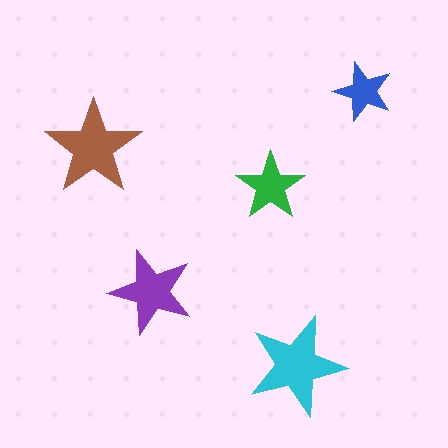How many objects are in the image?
There are 5 objects in the image.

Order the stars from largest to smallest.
the cyan one, the brown one, the purple one, the green one, the blue one.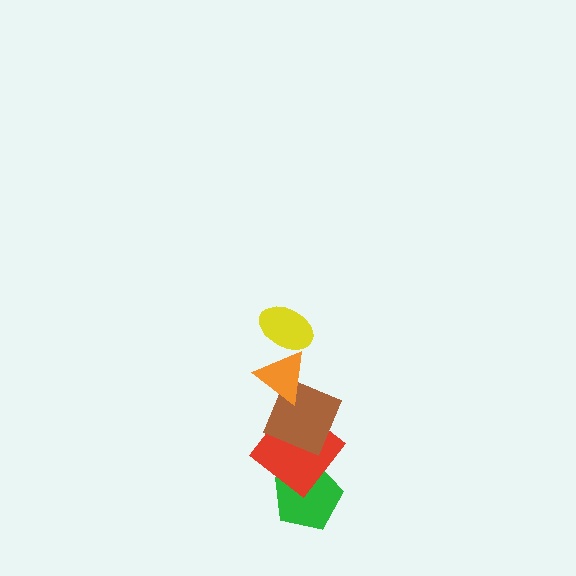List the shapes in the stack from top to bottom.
From top to bottom: the yellow ellipse, the orange triangle, the brown square, the red diamond, the green pentagon.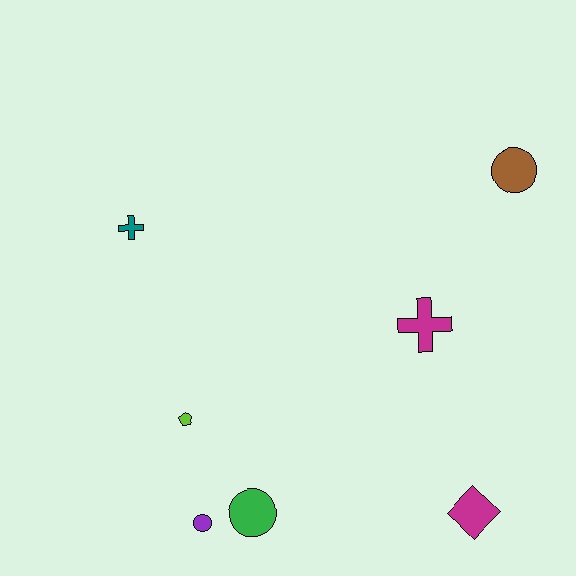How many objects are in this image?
There are 7 objects.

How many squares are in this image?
There are no squares.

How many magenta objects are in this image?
There are 2 magenta objects.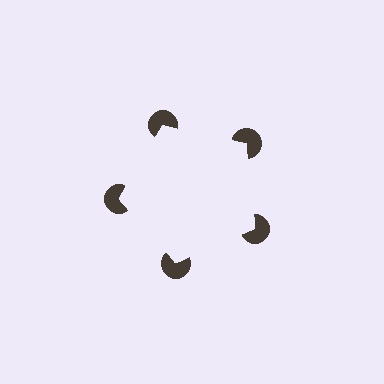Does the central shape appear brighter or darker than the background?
It typically appears slightly brighter than the background, even though no actual brightness change is drawn.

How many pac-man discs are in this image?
There are 5 — one at each vertex of the illusory pentagon.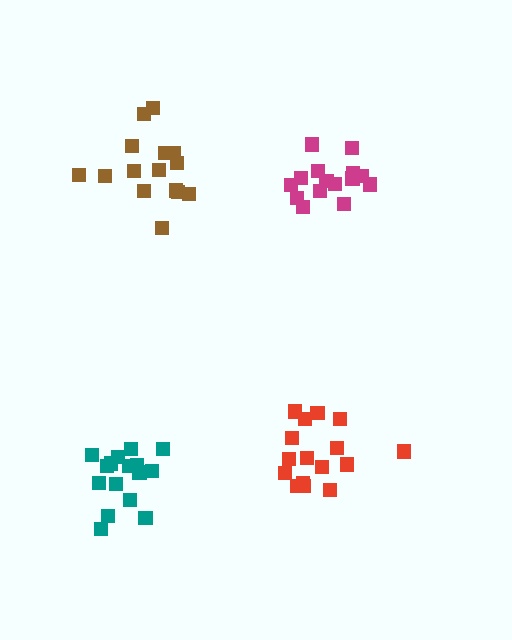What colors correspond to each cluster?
The clusters are colored: teal, red, brown, magenta.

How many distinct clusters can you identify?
There are 4 distinct clusters.